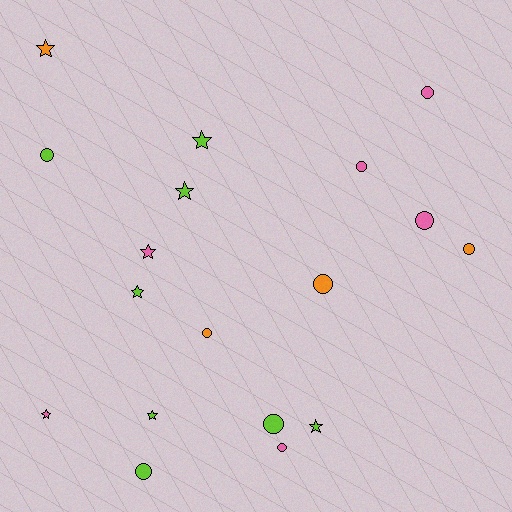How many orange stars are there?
There is 1 orange star.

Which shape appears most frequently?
Circle, with 10 objects.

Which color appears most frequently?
Lime, with 8 objects.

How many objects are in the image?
There are 18 objects.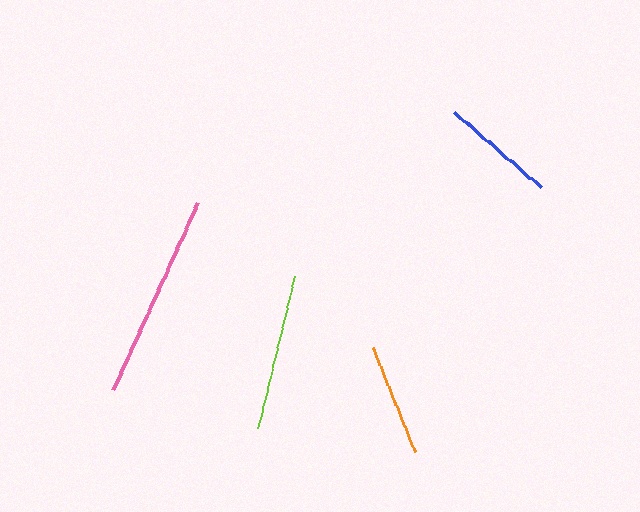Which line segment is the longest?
The pink line is the longest at approximately 206 pixels.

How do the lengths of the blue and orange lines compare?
The blue and orange lines are approximately the same length.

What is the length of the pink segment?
The pink segment is approximately 206 pixels long.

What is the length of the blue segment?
The blue segment is approximately 114 pixels long.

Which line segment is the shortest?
The orange line is the shortest at approximately 112 pixels.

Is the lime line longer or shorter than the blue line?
The lime line is longer than the blue line.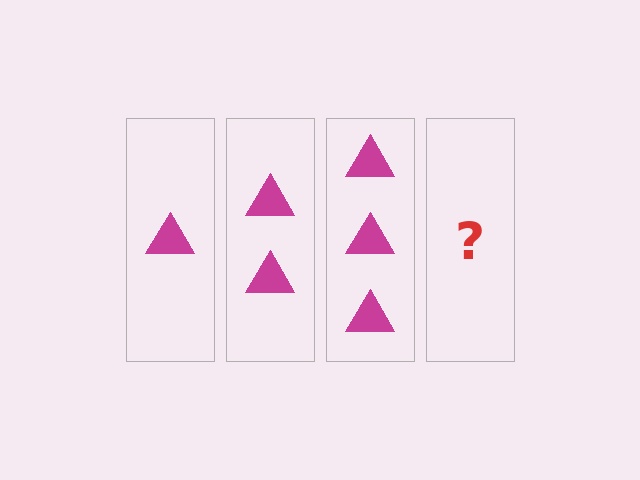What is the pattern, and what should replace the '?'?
The pattern is that each step adds one more triangle. The '?' should be 4 triangles.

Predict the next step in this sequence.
The next step is 4 triangles.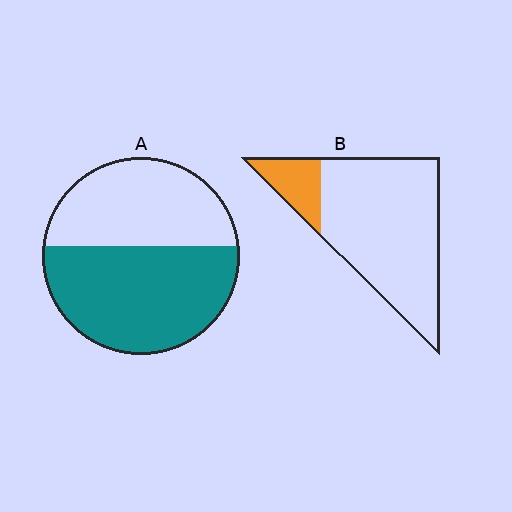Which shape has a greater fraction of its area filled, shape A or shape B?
Shape A.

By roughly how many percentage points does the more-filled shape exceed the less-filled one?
By roughly 40 percentage points (A over B).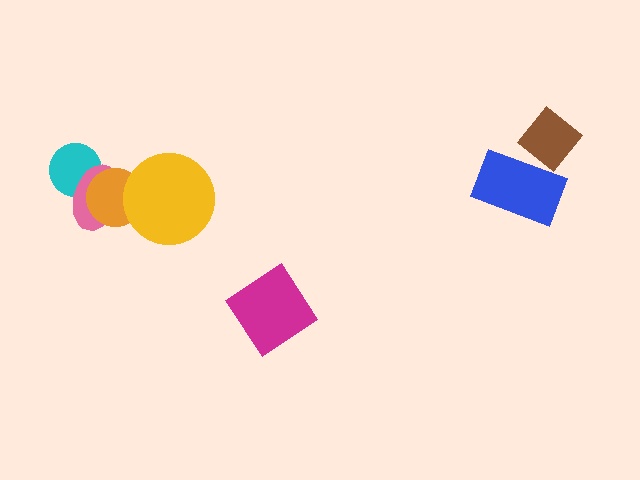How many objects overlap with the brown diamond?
1 object overlaps with the brown diamond.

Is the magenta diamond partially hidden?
No, no other shape covers it.